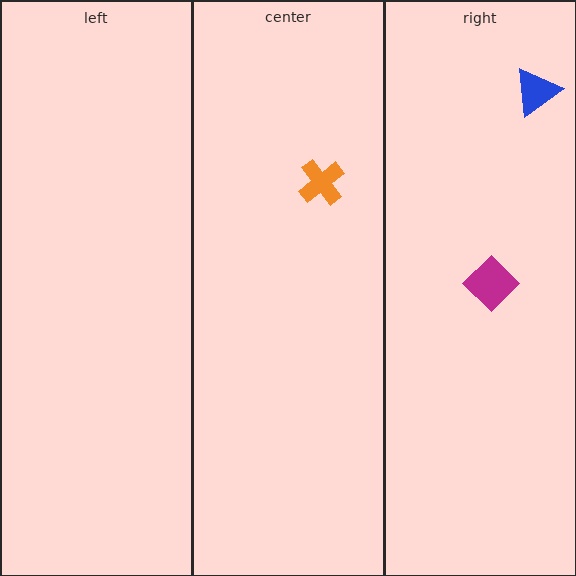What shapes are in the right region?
The blue triangle, the magenta diamond.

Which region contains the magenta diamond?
The right region.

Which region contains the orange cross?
The center region.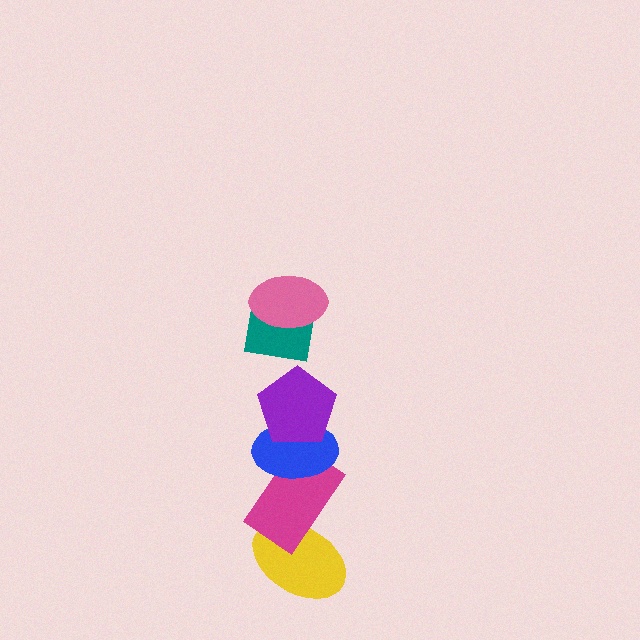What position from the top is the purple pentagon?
The purple pentagon is 3rd from the top.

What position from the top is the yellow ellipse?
The yellow ellipse is 6th from the top.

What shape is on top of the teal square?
The pink ellipse is on top of the teal square.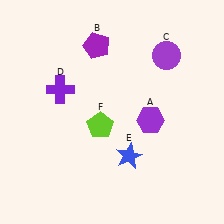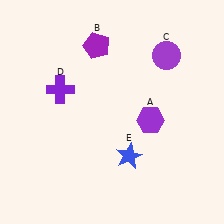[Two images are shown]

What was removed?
The lime pentagon (F) was removed in Image 2.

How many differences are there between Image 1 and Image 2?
There is 1 difference between the two images.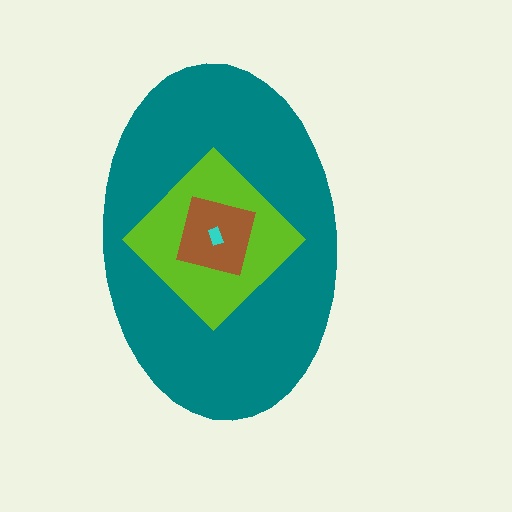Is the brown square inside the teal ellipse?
Yes.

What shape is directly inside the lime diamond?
The brown square.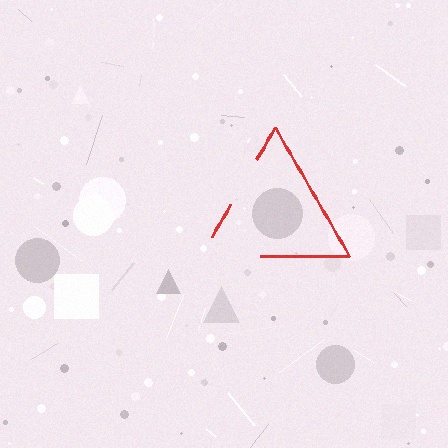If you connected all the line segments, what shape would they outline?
They would outline a triangle.